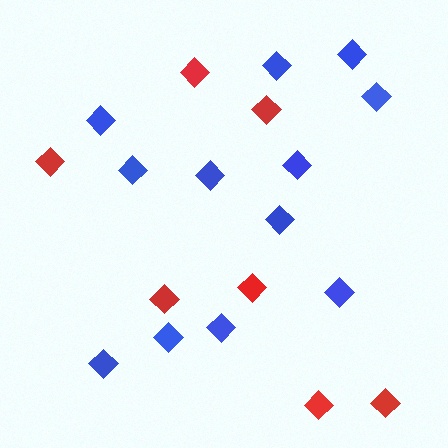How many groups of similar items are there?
There are 2 groups: one group of blue diamonds (12) and one group of red diamonds (7).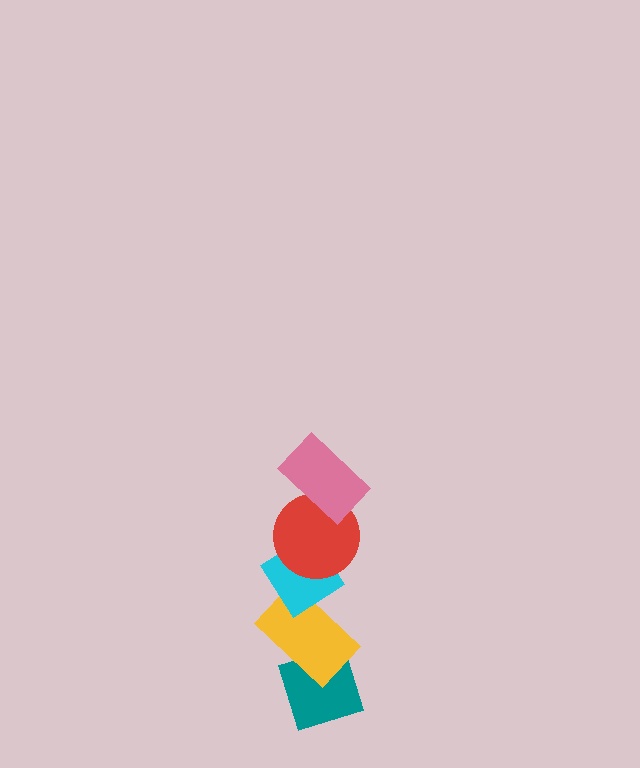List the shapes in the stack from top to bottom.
From top to bottom: the pink rectangle, the red circle, the cyan diamond, the yellow rectangle, the teal diamond.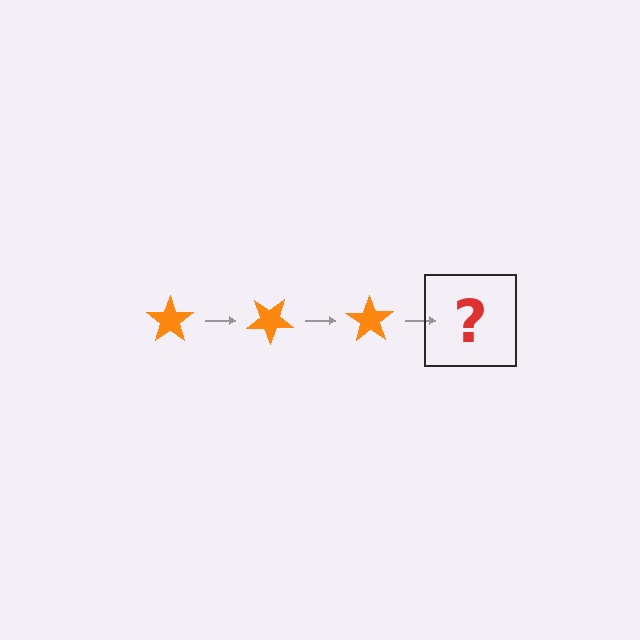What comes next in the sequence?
The next element should be an orange star rotated 105 degrees.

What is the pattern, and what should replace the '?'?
The pattern is that the star rotates 35 degrees each step. The '?' should be an orange star rotated 105 degrees.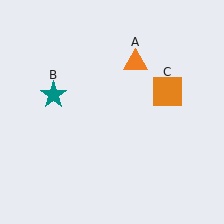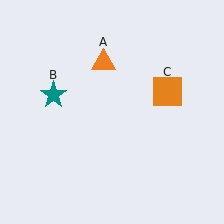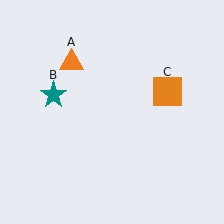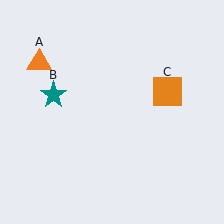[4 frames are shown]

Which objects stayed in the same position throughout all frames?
Teal star (object B) and orange square (object C) remained stationary.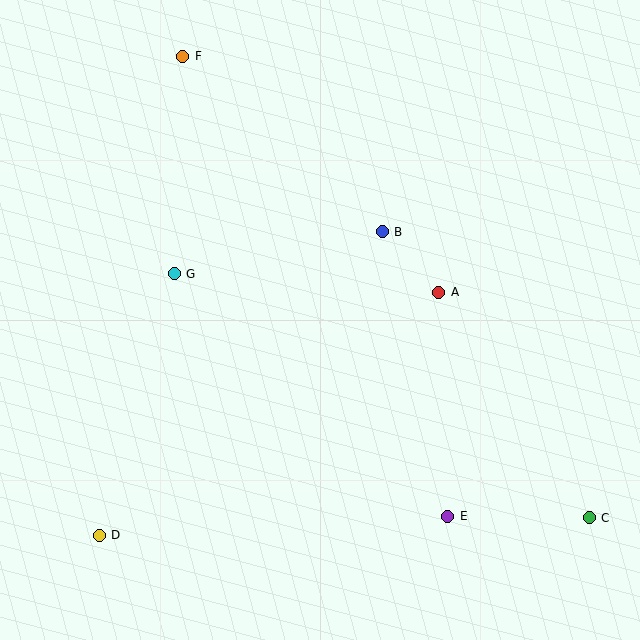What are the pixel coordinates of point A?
Point A is at (439, 292).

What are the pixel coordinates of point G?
Point G is at (174, 274).